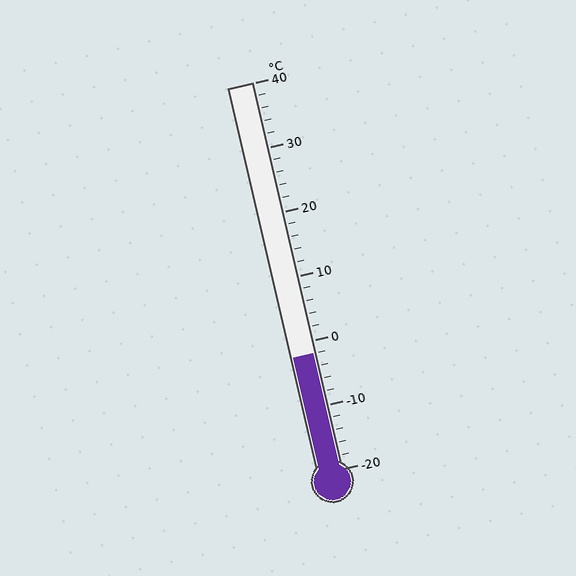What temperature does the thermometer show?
The thermometer shows approximately -2°C.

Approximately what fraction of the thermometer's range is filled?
The thermometer is filled to approximately 30% of its range.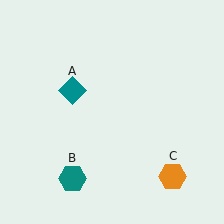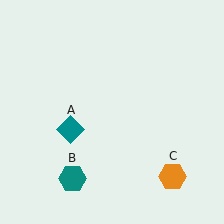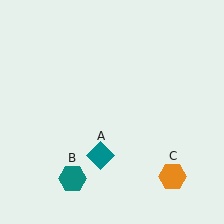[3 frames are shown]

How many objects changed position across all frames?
1 object changed position: teal diamond (object A).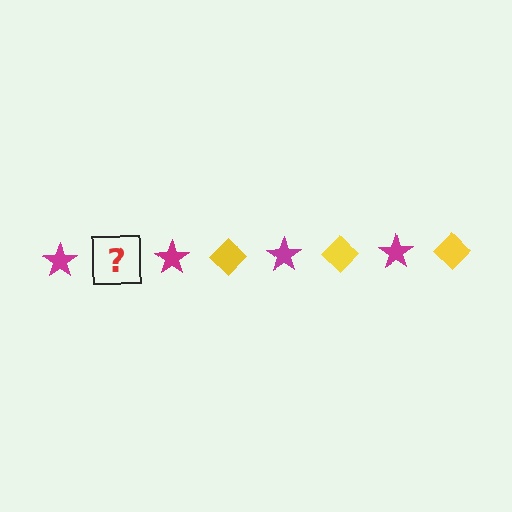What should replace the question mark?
The question mark should be replaced with a yellow diamond.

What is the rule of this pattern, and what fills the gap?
The rule is that the pattern alternates between magenta star and yellow diamond. The gap should be filled with a yellow diamond.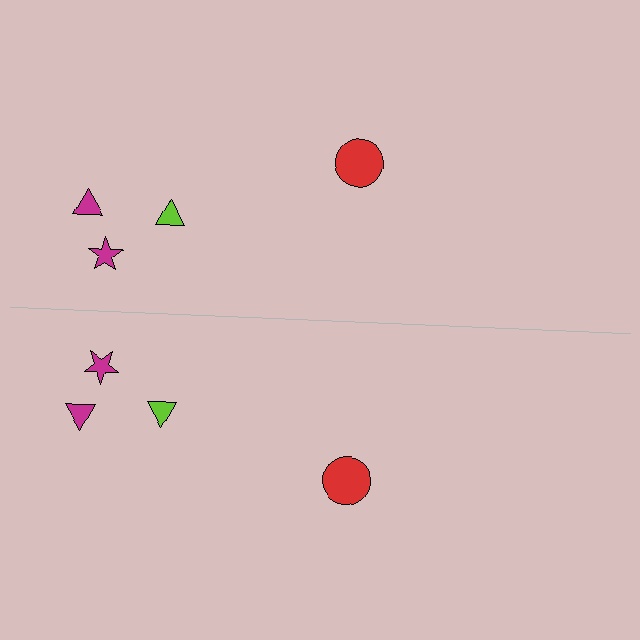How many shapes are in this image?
There are 8 shapes in this image.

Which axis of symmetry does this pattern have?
The pattern has a horizontal axis of symmetry running through the center of the image.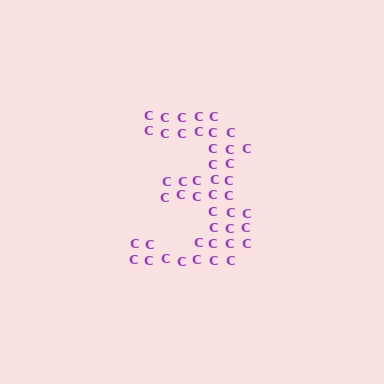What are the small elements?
The small elements are letter C's.